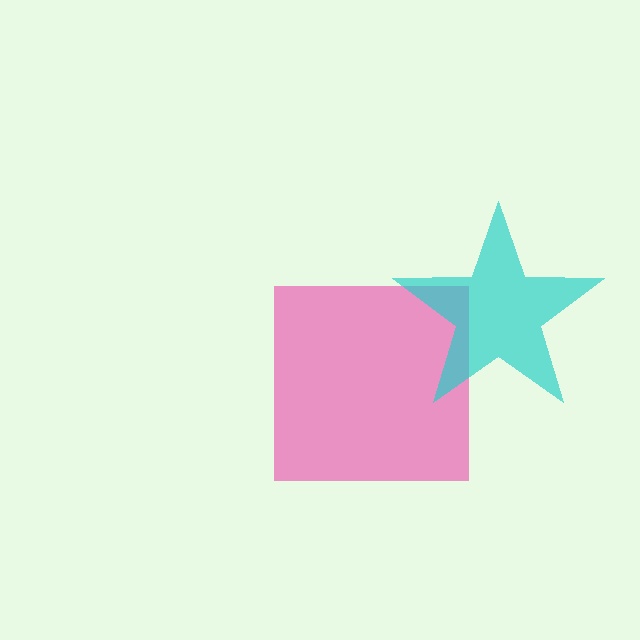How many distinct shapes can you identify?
There are 2 distinct shapes: a pink square, a cyan star.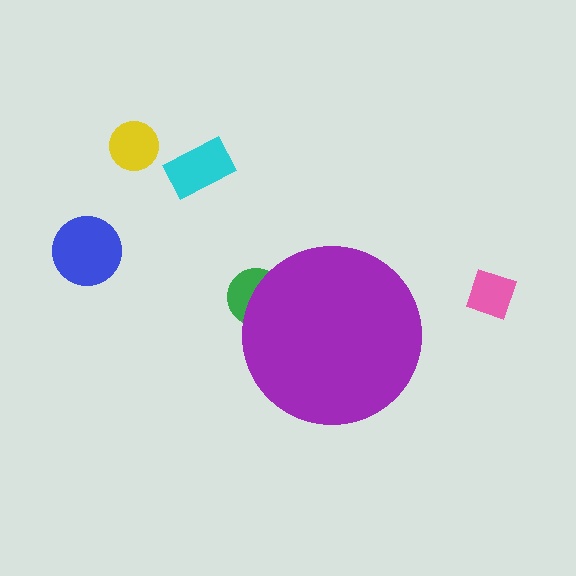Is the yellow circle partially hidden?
No, the yellow circle is fully visible.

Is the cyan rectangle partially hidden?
No, the cyan rectangle is fully visible.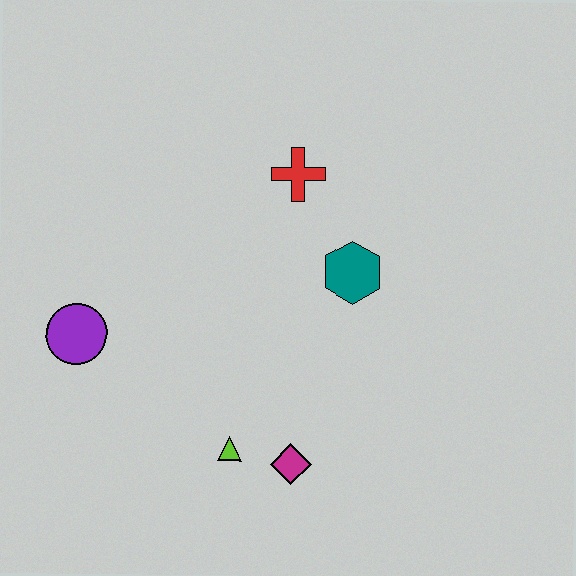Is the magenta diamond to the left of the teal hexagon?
Yes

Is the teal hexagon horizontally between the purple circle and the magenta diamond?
No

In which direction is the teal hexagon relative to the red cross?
The teal hexagon is below the red cross.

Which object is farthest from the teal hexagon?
The purple circle is farthest from the teal hexagon.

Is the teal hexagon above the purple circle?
Yes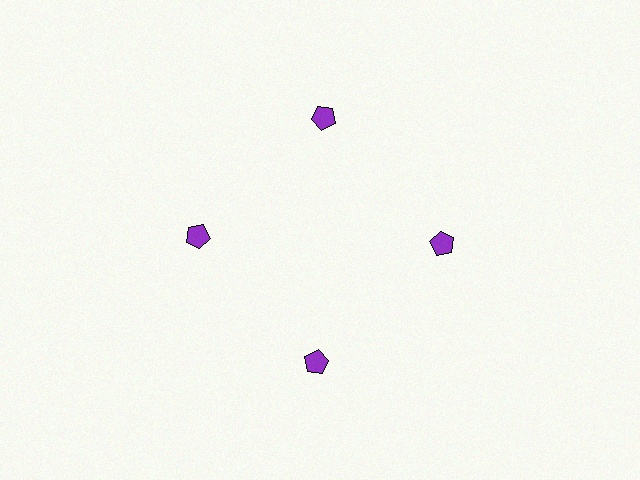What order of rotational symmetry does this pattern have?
This pattern has 4-fold rotational symmetry.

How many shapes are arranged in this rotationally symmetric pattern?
There are 4 shapes, arranged in 4 groups of 1.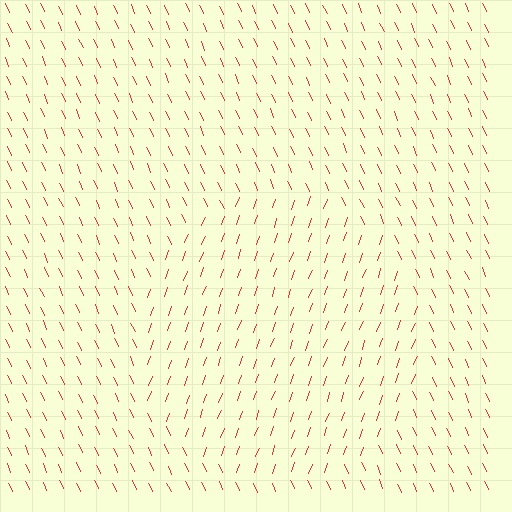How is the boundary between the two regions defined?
The boundary is defined purely by a change in line orientation (approximately 45 degrees difference). All lines are the same color and thickness.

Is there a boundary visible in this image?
Yes, there is a texture boundary formed by a change in line orientation.